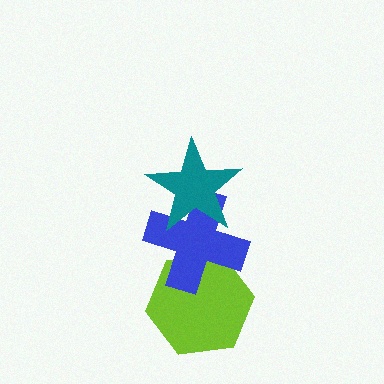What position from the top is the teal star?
The teal star is 1st from the top.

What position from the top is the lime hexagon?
The lime hexagon is 3rd from the top.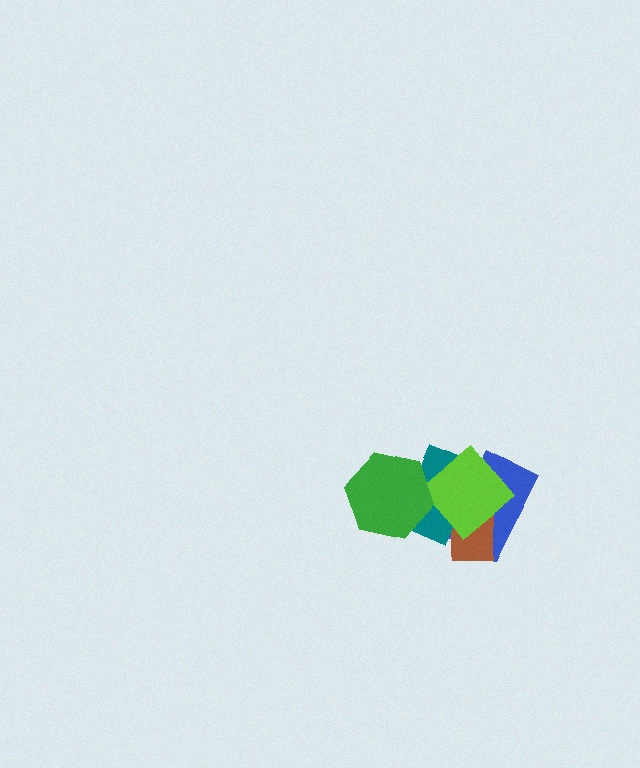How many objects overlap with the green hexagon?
2 objects overlap with the green hexagon.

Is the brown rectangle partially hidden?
Yes, it is partially covered by another shape.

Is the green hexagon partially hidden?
No, no other shape covers it.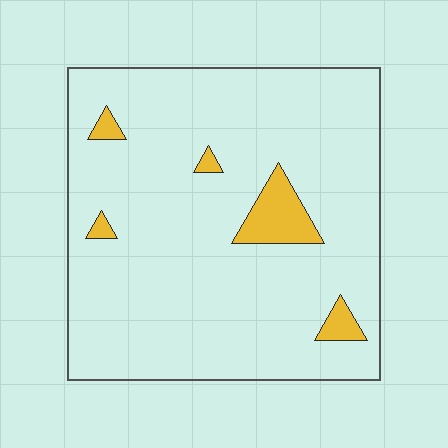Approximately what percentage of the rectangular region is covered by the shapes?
Approximately 5%.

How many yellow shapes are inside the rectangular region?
5.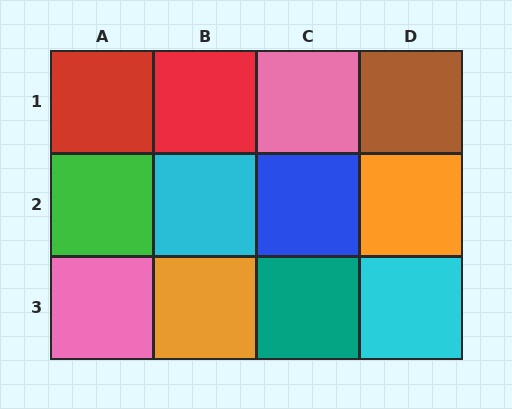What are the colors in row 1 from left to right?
Red, red, pink, brown.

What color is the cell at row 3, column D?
Cyan.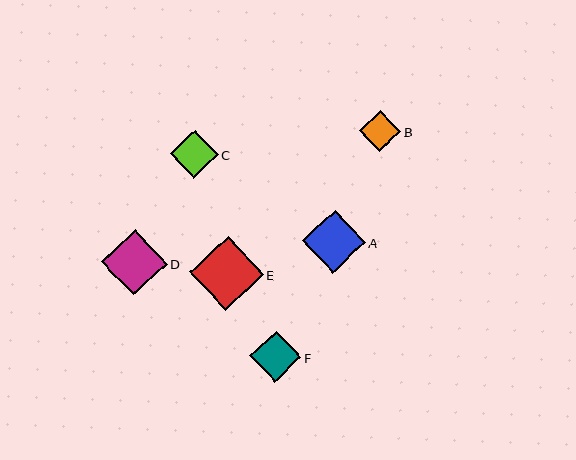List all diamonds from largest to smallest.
From largest to smallest: E, D, A, F, C, B.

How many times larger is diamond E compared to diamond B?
Diamond E is approximately 1.8 times the size of diamond B.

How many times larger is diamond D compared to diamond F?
Diamond D is approximately 1.3 times the size of diamond F.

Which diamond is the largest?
Diamond E is the largest with a size of approximately 74 pixels.